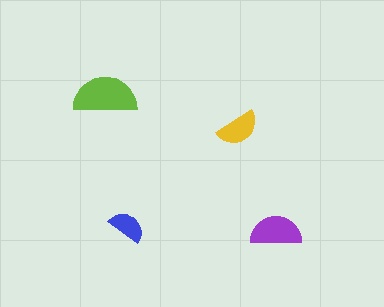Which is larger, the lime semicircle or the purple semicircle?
The lime one.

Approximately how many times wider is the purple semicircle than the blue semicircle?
About 1.5 times wider.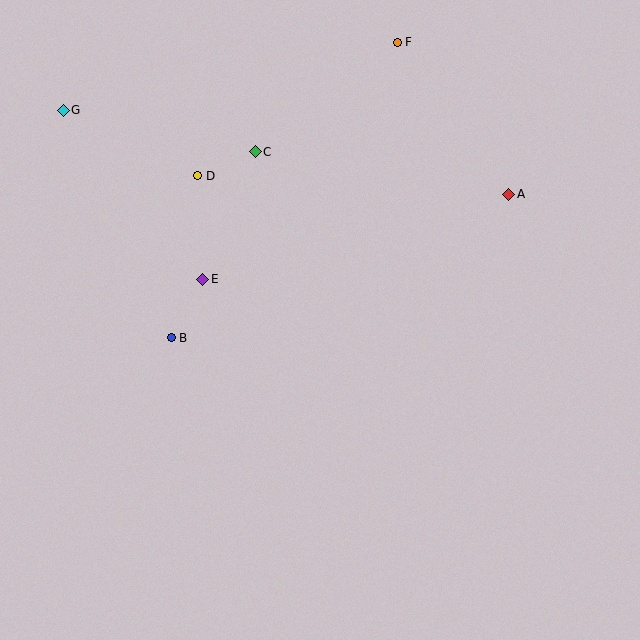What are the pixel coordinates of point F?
Point F is at (397, 42).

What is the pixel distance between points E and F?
The distance between E and F is 307 pixels.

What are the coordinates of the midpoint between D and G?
The midpoint between D and G is at (130, 143).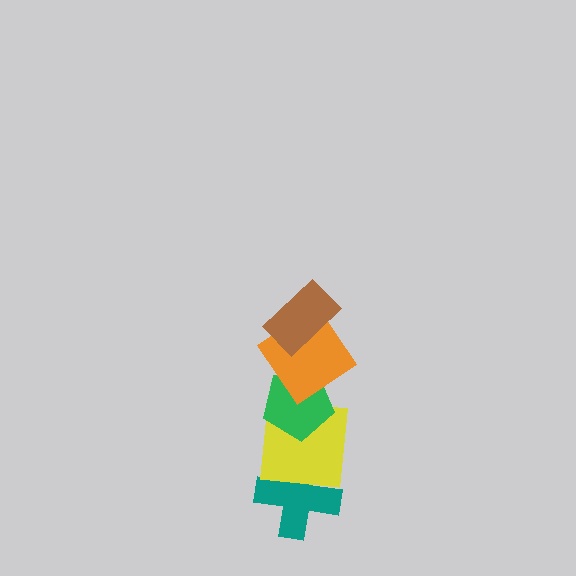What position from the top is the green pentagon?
The green pentagon is 3rd from the top.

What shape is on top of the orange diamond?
The brown rectangle is on top of the orange diamond.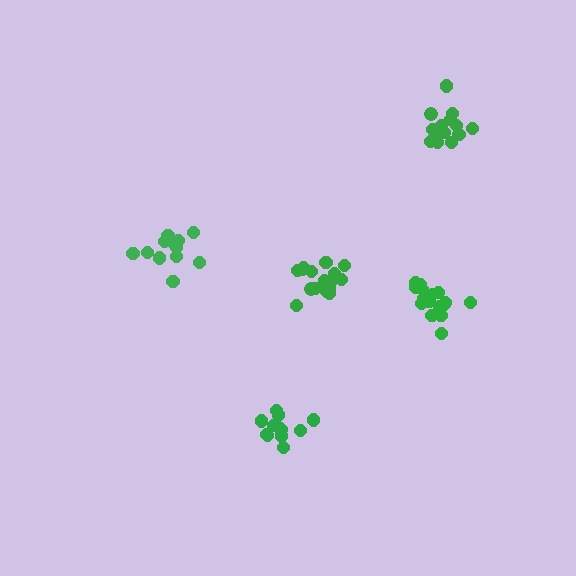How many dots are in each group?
Group 1: 17 dots, Group 2: 13 dots, Group 3: 14 dots, Group 4: 13 dots, Group 5: 17 dots (74 total).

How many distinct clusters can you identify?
There are 5 distinct clusters.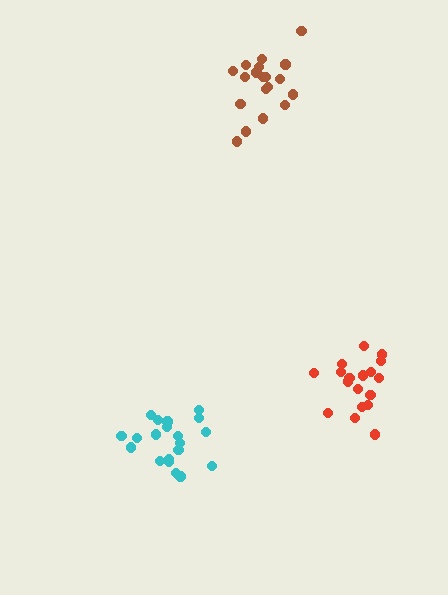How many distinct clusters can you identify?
There are 3 distinct clusters.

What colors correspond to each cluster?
The clusters are colored: cyan, red, brown.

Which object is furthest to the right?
The red cluster is rightmost.